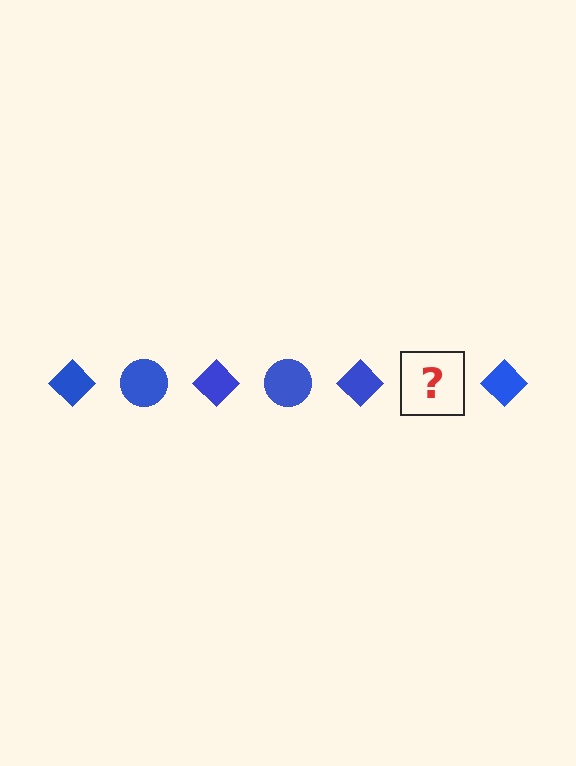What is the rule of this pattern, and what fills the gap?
The rule is that the pattern cycles through diamond, circle shapes in blue. The gap should be filled with a blue circle.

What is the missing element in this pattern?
The missing element is a blue circle.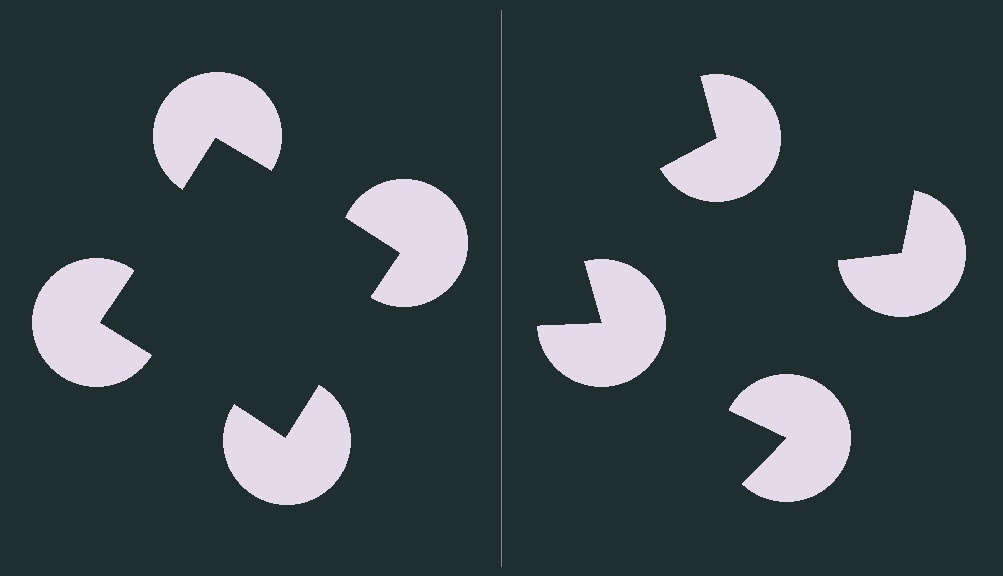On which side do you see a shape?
An illusory square appears on the left side. On the right side the wedge cuts are rotated, so no coherent shape forms.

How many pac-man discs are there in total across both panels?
8 — 4 on each side.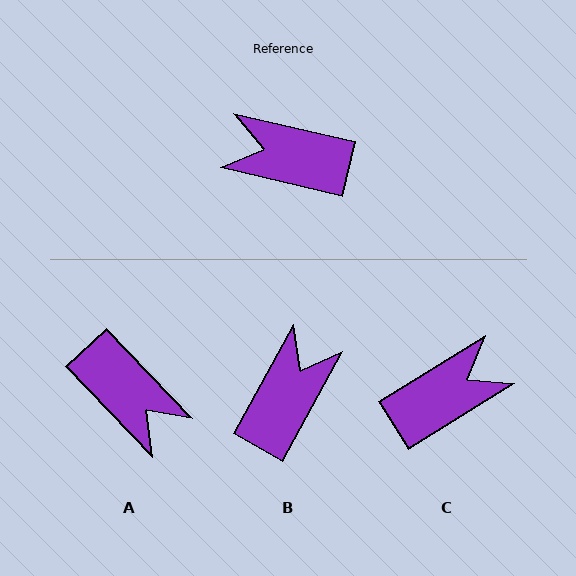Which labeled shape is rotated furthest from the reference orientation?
A, about 147 degrees away.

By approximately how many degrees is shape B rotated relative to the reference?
Approximately 106 degrees clockwise.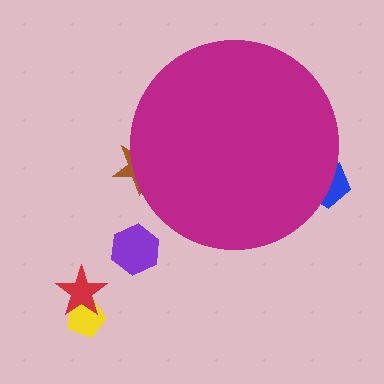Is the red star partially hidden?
No, the red star is fully visible.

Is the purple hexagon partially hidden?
No, the purple hexagon is fully visible.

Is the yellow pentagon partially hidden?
No, the yellow pentagon is fully visible.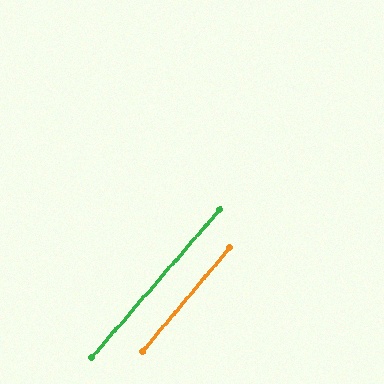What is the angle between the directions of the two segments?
Approximately 1 degree.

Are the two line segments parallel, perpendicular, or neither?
Parallel — their directions differ by only 0.9°.